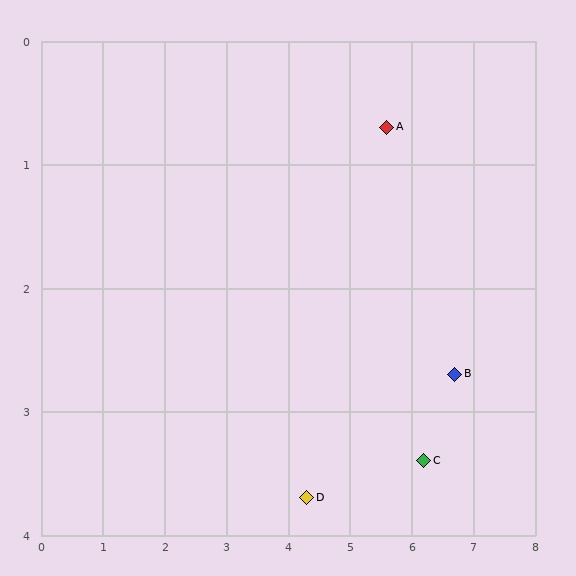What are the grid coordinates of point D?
Point D is at approximately (4.3, 3.7).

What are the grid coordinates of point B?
Point B is at approximately (6.7, 2.7).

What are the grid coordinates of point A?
Point A is at approximately (5.6, 0.7).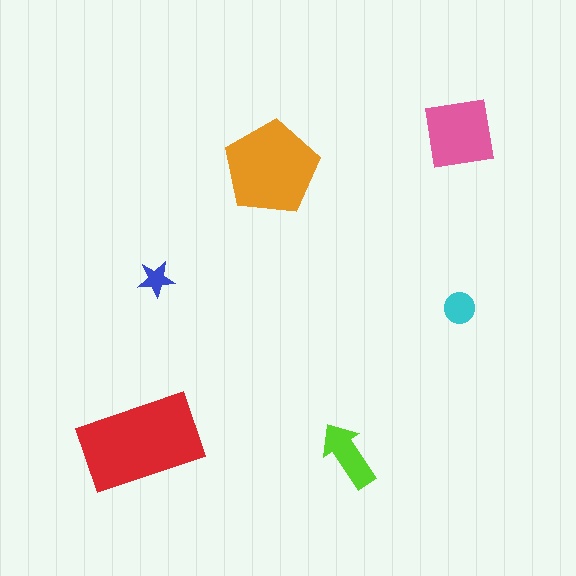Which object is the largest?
The red rectangle.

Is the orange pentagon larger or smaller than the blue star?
Larger.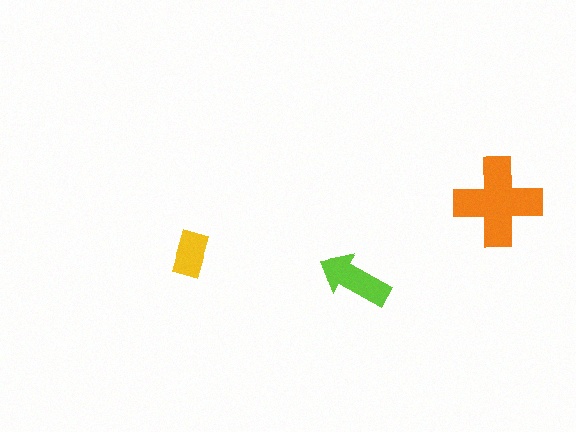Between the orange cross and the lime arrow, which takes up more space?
The orange cross.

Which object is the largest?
The orange cross.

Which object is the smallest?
The yellow rectangle.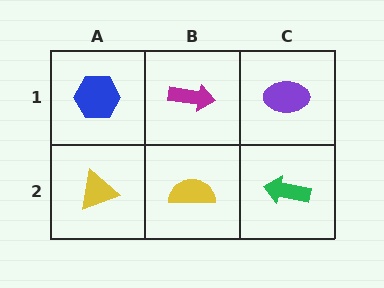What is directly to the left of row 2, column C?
A yellow semicircle.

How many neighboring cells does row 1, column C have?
2.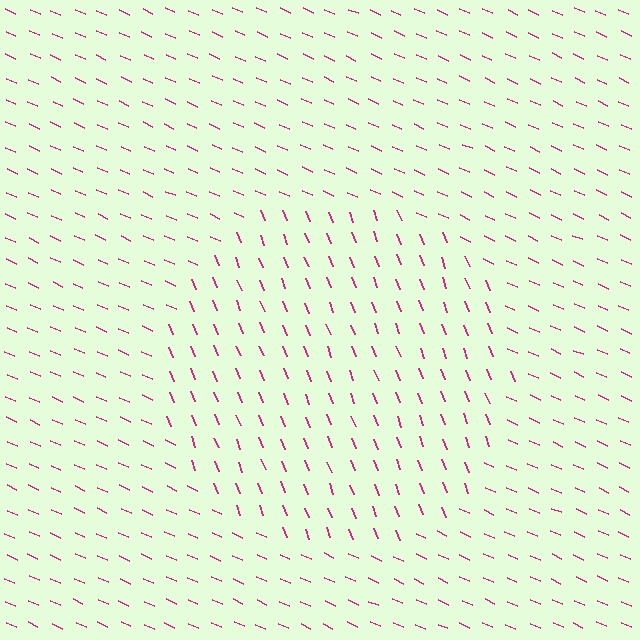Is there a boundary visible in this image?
Yes, there is a texture boundary formed by a change in line orientation.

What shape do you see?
I see a circle.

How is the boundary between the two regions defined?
The boundary is defined purely by a change in line orientation (approximately 45 degrees difference). All lines are the same color and thickness.